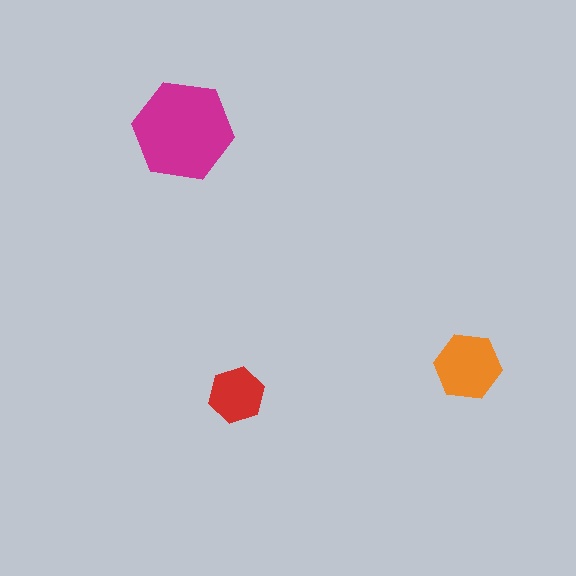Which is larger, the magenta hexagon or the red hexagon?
The magenta one.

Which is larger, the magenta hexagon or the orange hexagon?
The magenta one.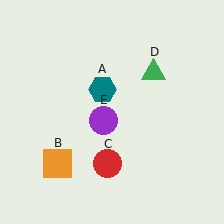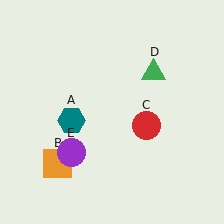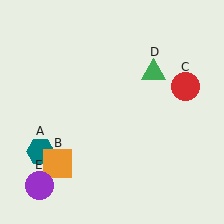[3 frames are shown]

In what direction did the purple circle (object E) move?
The purple circle (object E) moved down and to the left.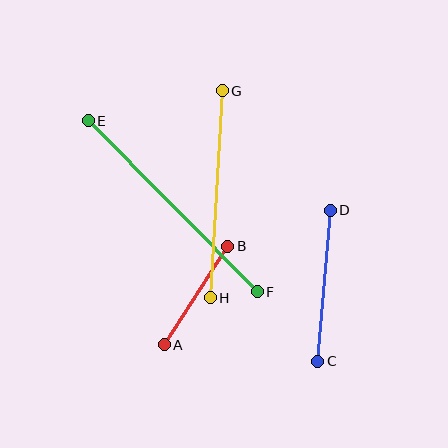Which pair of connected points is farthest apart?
Points E and F are farthest apart.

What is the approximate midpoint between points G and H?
The midpoint is at approximately (216, 194) pixels.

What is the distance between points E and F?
The distance is approximately 240 pixels.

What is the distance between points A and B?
The distance is approximately 117 pixels.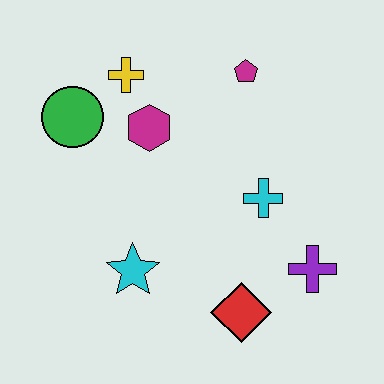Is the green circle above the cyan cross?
Yes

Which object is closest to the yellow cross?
The magenta hexagon is closest to the yellow cross.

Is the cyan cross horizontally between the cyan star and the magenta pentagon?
No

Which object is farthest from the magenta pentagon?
The red diamond is farthest from the magenta pentagon.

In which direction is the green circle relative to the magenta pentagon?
The green circle is to the left of the magenta pentagon.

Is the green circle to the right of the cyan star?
No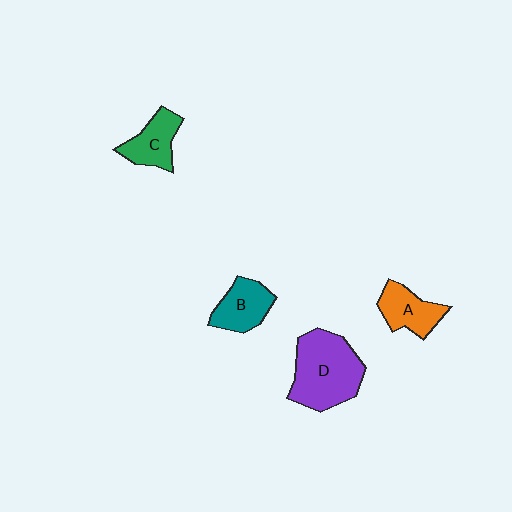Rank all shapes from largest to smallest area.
From largest to smallest: D (purple), B (teal), A (orange), C (green).